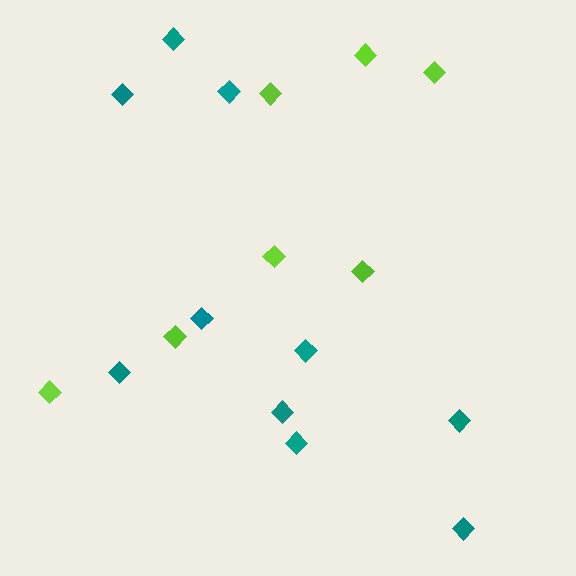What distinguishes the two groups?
There are 2 groups: one group of lime diamonds (7) and one group of teal diamonds (10).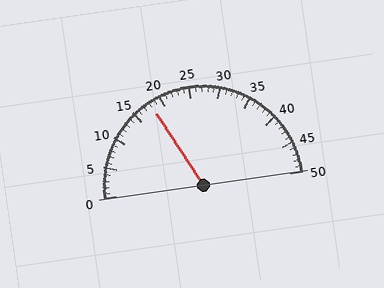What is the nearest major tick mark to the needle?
The nearest major tick mark is 20.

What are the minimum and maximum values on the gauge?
The gauge ranges from 0 to 50.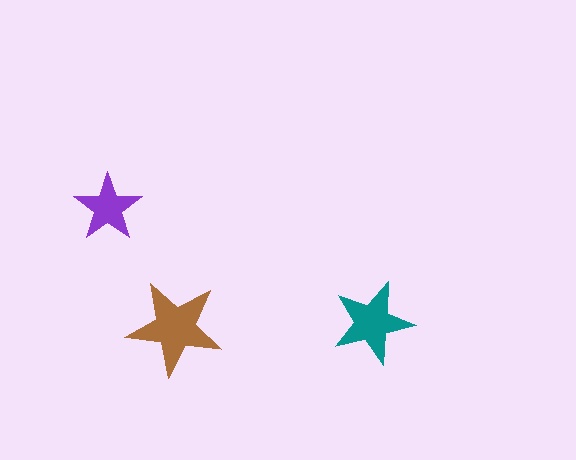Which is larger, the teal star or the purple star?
The teal one.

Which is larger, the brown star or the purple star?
The brown one.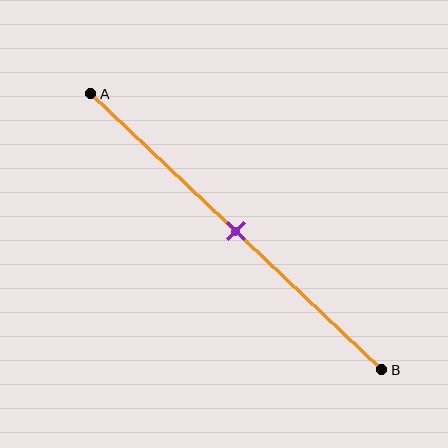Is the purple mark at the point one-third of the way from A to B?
No, the mark is at about 50% from A, not at the 33% one-third point.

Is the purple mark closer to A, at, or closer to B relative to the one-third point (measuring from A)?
The purple mark is closer to point B than the one-third point of segment AB.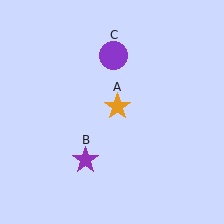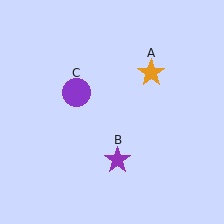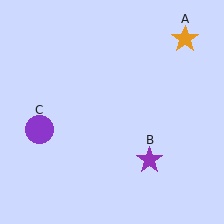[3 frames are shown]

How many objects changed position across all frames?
3 objects changed position: orange star (object A), purple star (object B), purple circle (object C).